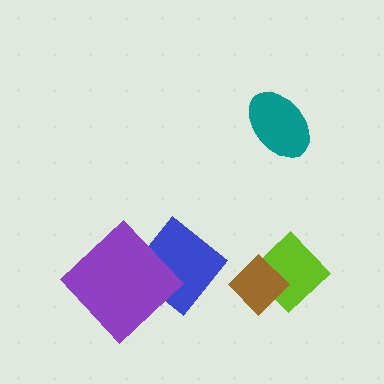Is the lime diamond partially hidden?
Yes, it is partially covered by another shape.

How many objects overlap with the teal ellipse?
0 objects overlap with the teal ellipse.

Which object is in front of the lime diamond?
The brown diamond is in front of the lime diamond.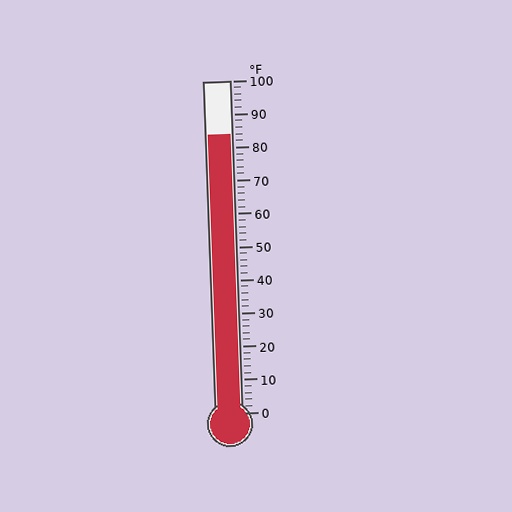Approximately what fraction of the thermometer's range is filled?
The thermometer is filled to approximately 85% of its range.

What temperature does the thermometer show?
The thermometer shows approximately 84°F.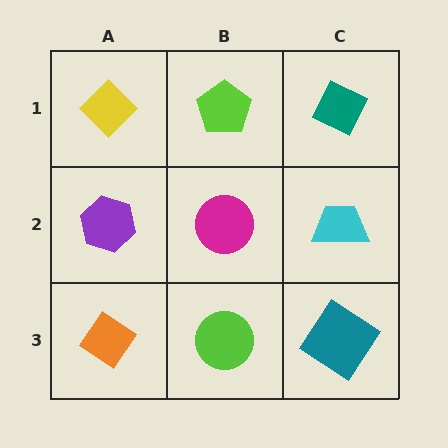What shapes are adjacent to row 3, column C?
A cyan trapezoid (row 2, column C), a lime circle (row 3, column B).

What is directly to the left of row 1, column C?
A lime pentagon.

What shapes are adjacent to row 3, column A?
A purple hexagon (row 2, column A), a lime circle (row 3, column B).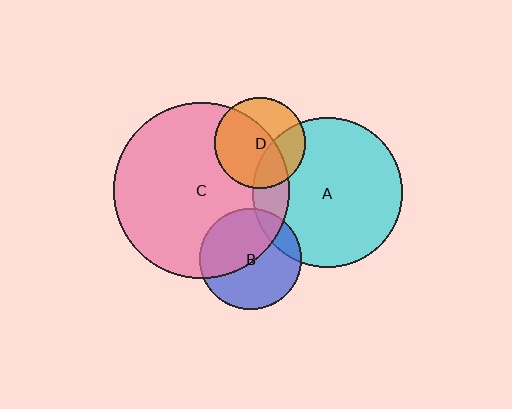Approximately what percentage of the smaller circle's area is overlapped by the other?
Approximately 60%.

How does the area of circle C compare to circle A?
Approximately 1.4 times.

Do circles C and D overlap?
Yes.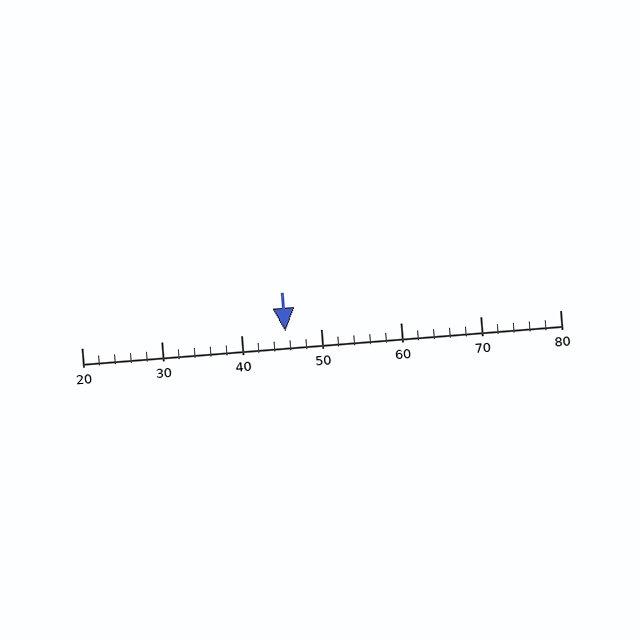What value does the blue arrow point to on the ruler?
The blue arrow points to approximately 46.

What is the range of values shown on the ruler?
The ruler shows values from 20 to 80.